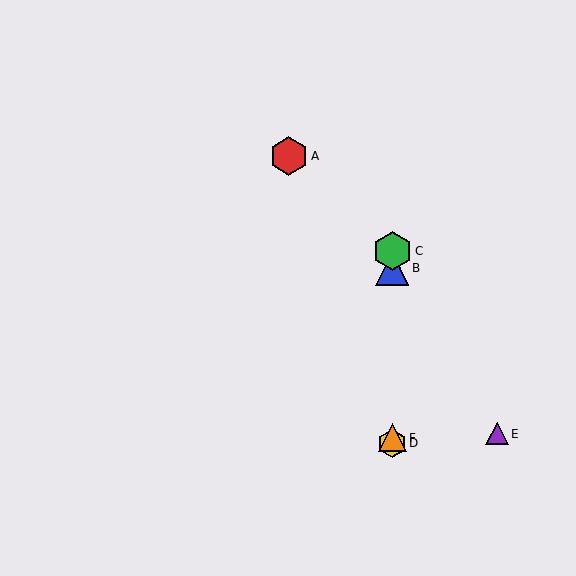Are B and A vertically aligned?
No, B is at x≈392 and A is at x≈289.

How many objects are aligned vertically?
4 objects (B, C, D, F) are aligned vertically.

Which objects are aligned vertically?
Objects B, C, D, F are aligned vertically.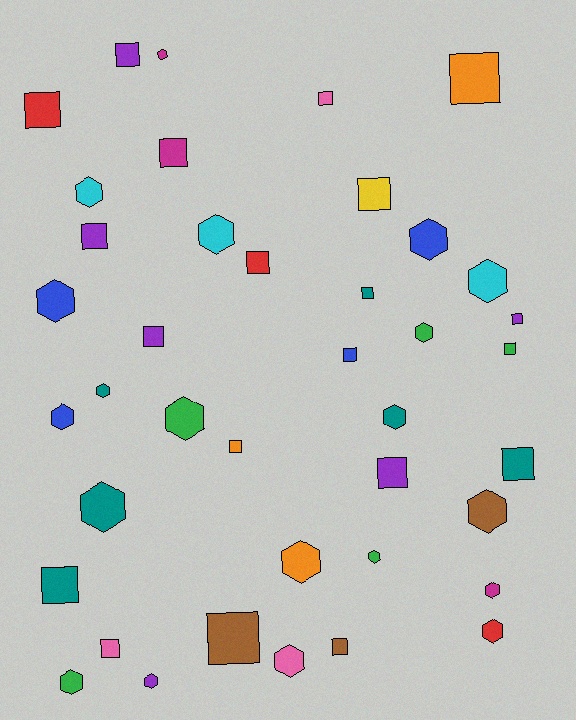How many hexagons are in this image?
There are 20 hexagons.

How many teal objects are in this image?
There are 6 teal objects.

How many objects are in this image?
There are 40 objects.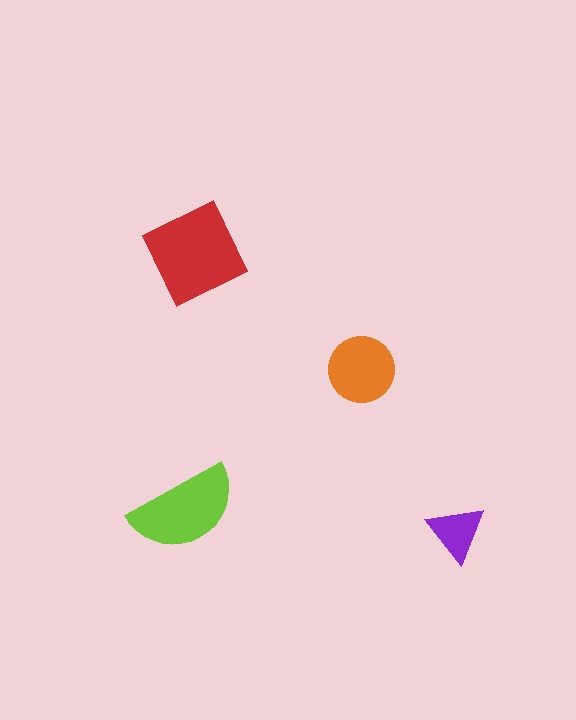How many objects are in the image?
There are 4 objects in the image.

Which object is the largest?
The red diamond.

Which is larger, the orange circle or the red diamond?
The red diamond.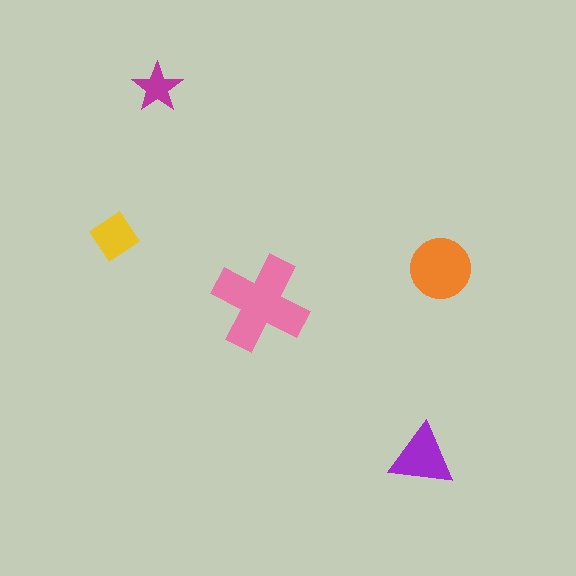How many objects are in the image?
There are 5 objects in the image.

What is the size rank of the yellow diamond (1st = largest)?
4th.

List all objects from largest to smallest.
The pink cross, the orange circle, the purple triangle, the yellow diamond, the magenta star.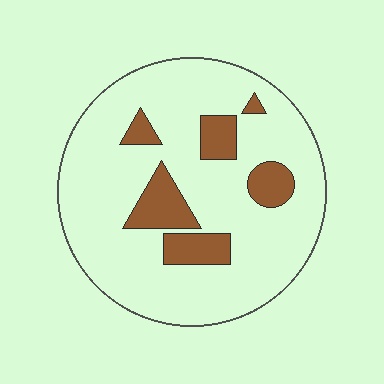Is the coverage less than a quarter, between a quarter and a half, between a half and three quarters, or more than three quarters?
Less than a quarter.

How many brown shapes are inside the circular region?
6.